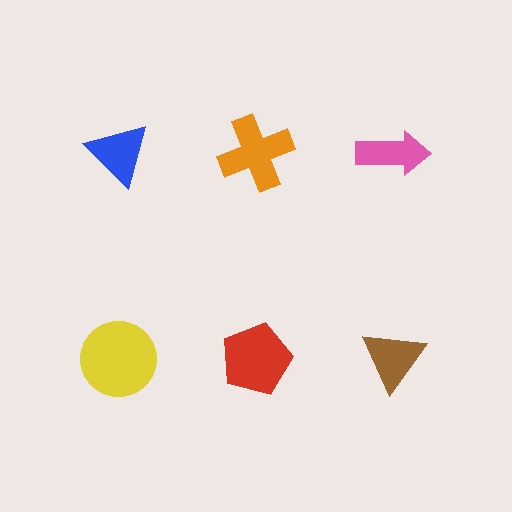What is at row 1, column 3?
A pink arrow.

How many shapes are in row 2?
3 shapes.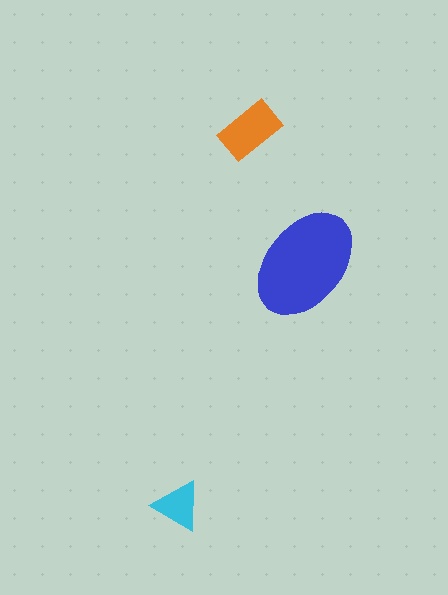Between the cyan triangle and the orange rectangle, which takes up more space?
The orange rectangle.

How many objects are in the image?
There are 3 objects in the image.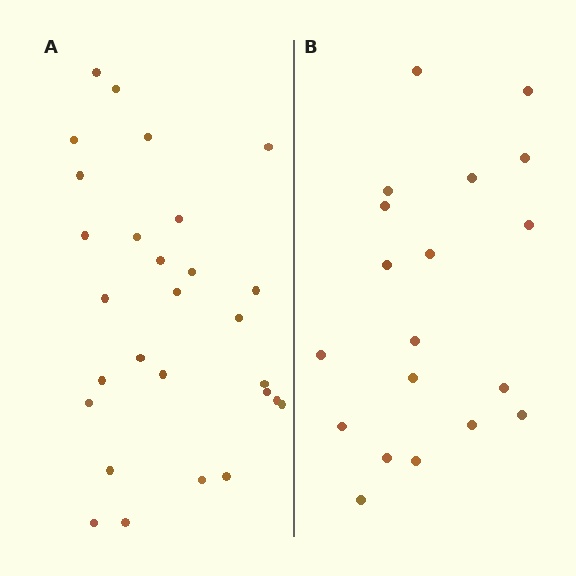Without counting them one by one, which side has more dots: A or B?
Region A (the left region) has more dots.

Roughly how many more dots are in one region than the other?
Region A has roughly 8 or so more dots than region B.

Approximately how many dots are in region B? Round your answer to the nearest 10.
About 20 dots. (The exact count is 19, which rounds to 20.)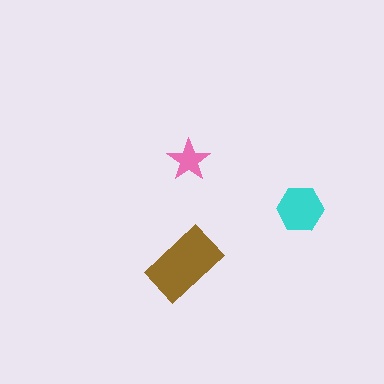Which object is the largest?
The brown rectangle.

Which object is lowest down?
The brown rectangle is bottommost.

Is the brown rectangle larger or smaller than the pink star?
Larger.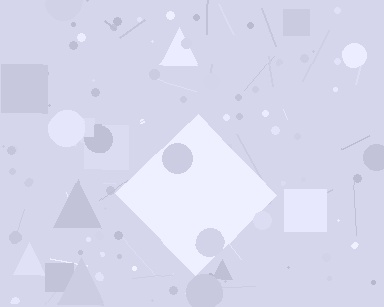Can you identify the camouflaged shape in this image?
The camouflaged shape is a diamond.